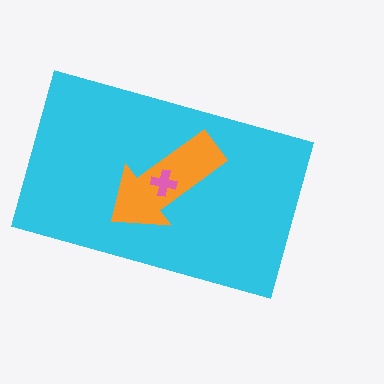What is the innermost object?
The pink cross.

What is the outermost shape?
The cyan rectangle.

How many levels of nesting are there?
3.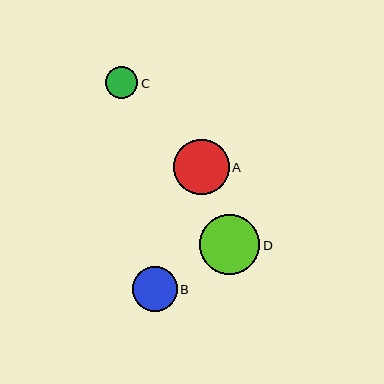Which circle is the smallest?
Circle C is the smallest with a size of approximately 32 pixels.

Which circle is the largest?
Circle D is the largest with a size of approximately 60 pixels.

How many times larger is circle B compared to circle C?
Circle B is approximately 1.4 times the size of circle C.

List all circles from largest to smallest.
From largest to smallest: D, A, B, C.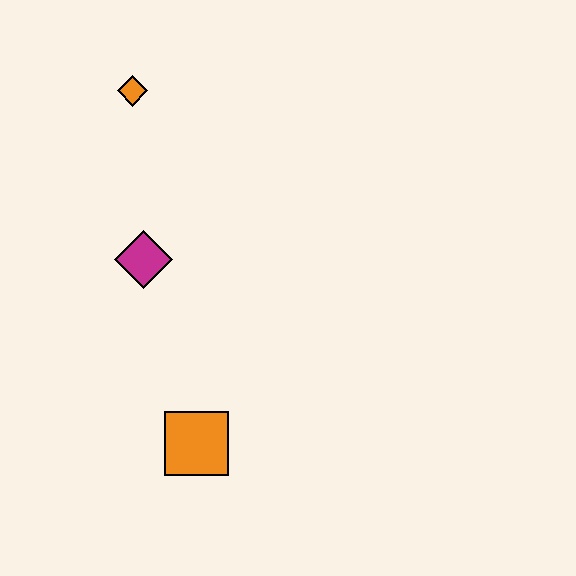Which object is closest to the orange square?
The magenta diamond is closest to the orange square.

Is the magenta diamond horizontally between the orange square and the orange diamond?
Yes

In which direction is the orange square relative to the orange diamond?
The orange square is below the orange diamond.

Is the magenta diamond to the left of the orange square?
Yes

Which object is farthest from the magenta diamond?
The orange square is farthest from the magenta diamond.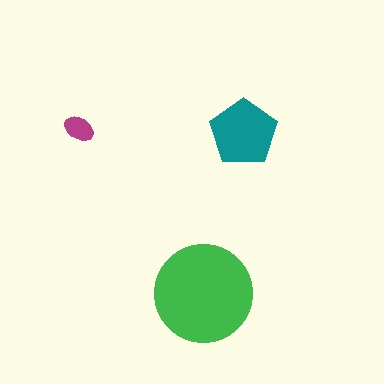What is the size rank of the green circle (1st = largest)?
1st.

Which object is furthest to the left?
The magenta ellipse is leftmost.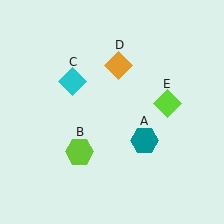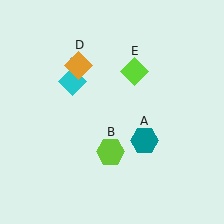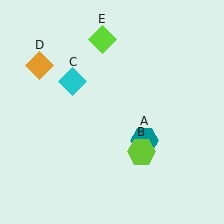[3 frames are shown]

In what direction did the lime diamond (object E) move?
The lime diamond (object E) moved up and to the left.